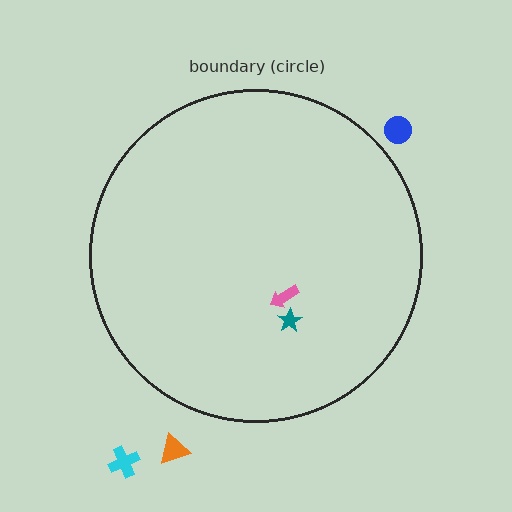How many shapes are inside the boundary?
2 inside, 3 outside.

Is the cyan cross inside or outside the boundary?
Outside.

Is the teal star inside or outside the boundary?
Inside.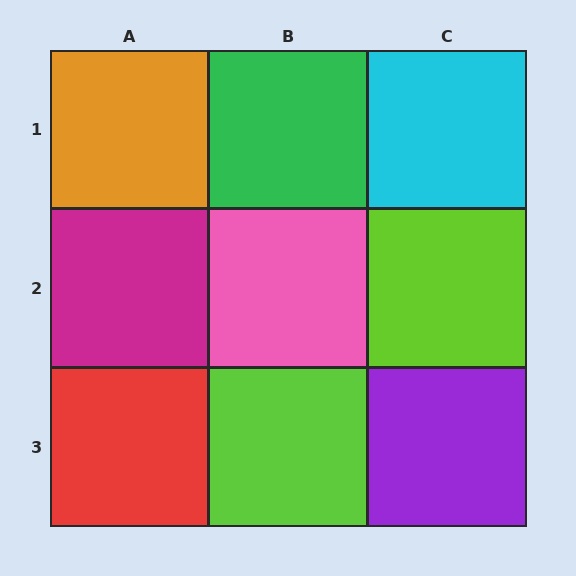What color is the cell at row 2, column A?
Magenta.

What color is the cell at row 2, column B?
Pink.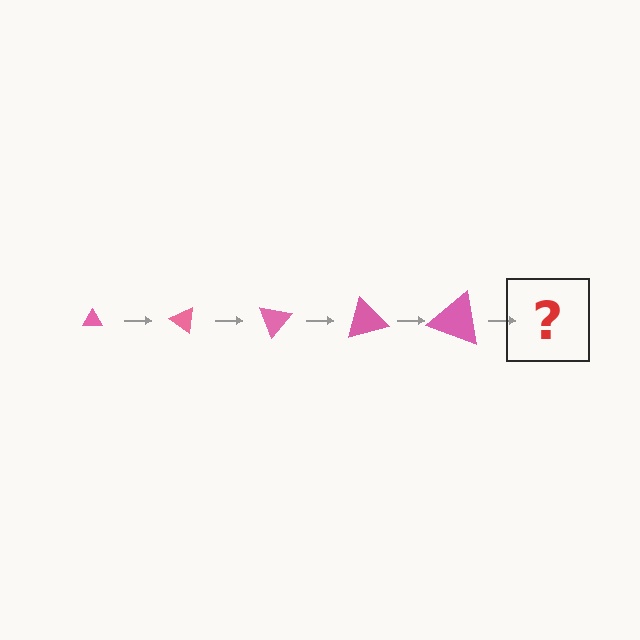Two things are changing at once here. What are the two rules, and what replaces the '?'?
The two rules are that the triangle grows larger each step and it rotates 35 degrees each step. The '?' should be a triangle, larger than the previous one and rotated 175 degrees from the start.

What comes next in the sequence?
The next element should be a triangle, larger than the previous one and rotated 175 degrees from the start.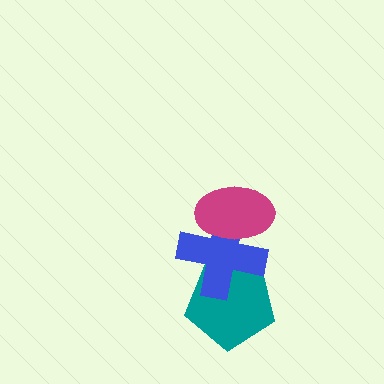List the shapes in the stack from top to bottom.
From top to bottom: the magenta ellipse, the blue cross, the teal pentagon.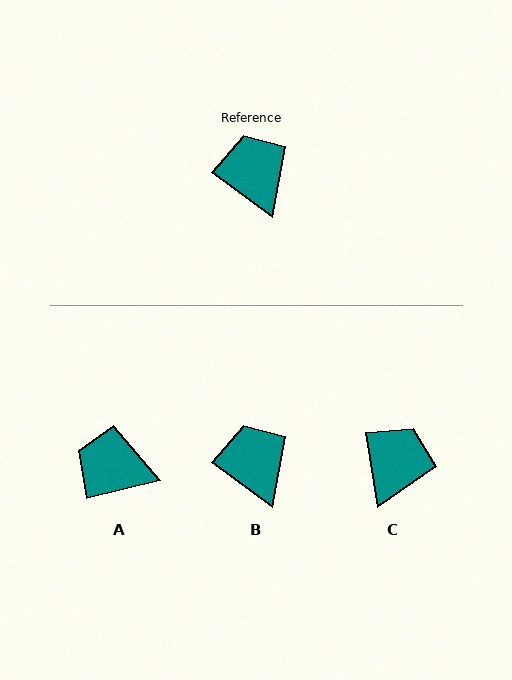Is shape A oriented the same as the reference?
No, it is off by about 50 degrees.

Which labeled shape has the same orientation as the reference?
B.